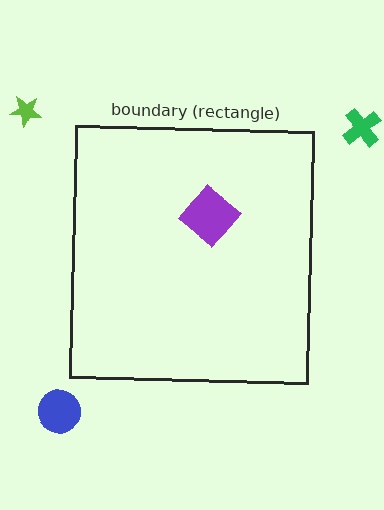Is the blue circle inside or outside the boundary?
Outside.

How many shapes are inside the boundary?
1 inside, 3 outside.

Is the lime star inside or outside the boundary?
Outside.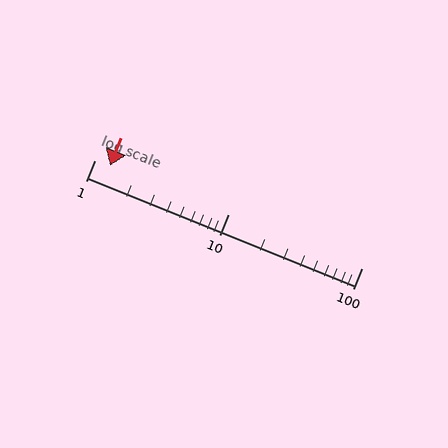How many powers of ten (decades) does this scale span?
The scale spans 2 decades, from 1 to 100.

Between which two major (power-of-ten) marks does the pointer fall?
The pointer is between 1 and 10.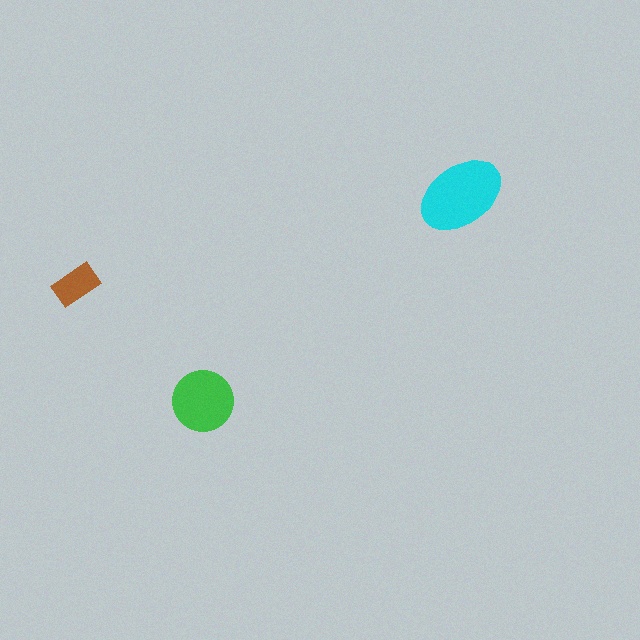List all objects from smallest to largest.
The brown rectangle, the green circle, the cyan ellipse.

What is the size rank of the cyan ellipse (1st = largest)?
1st.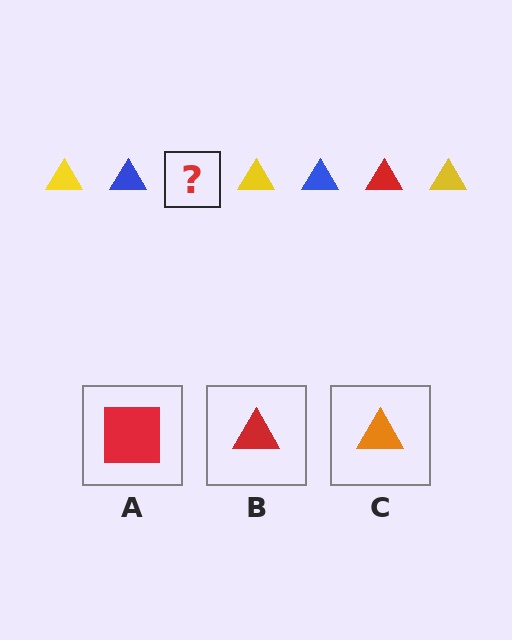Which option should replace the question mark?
Option B.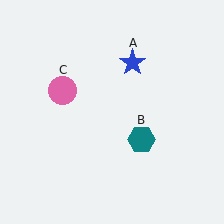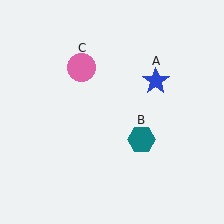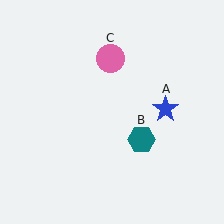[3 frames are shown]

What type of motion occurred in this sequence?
The blue star (object A), pink circle (object C) rotated clockwise around the center of the scene.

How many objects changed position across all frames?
2 objects changed position: blue star (object A), pink circle (object C).